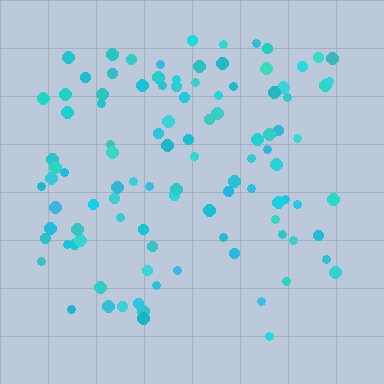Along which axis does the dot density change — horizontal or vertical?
Vertical.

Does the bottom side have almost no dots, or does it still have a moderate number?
Still a moderate number, just noticeably fewer than the top.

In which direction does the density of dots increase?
From bottom to top, with the top side densest.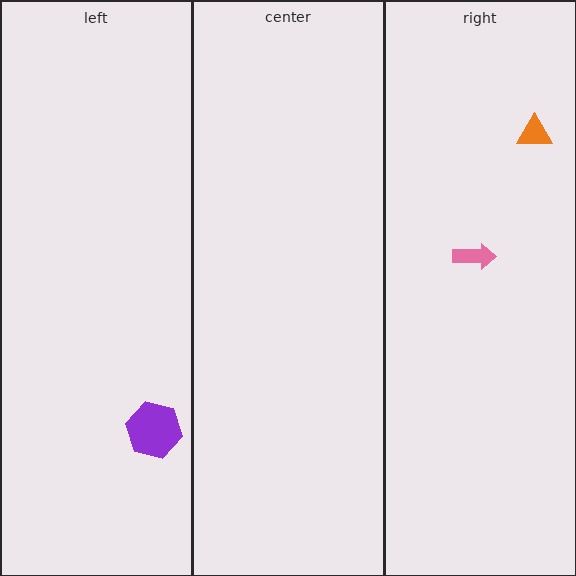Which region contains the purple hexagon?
The left region.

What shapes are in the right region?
The orange triangle, the pink arrow.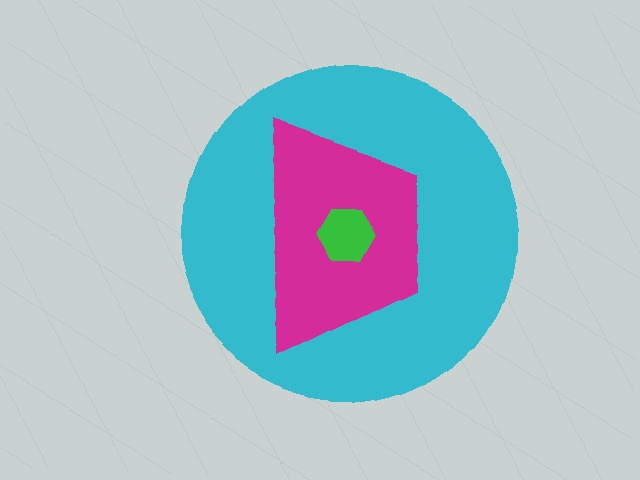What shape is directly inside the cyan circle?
The magenta trapezoid.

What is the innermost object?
The green hexagon.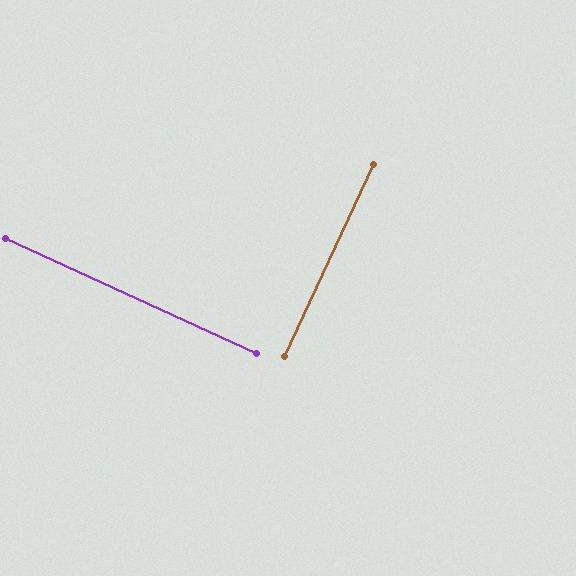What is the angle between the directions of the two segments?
Approximately 90 degrees.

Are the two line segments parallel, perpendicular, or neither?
Perpendicular — they meet at approximately 90°.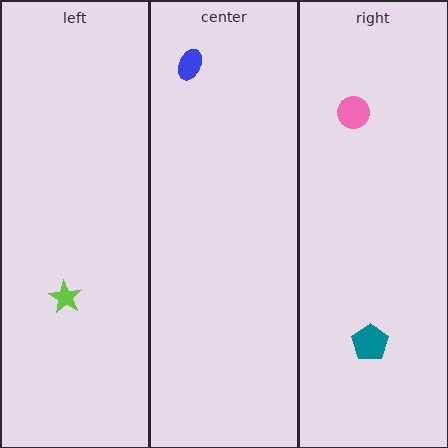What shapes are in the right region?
The teal pentagon, the pink circle.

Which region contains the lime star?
The left region.